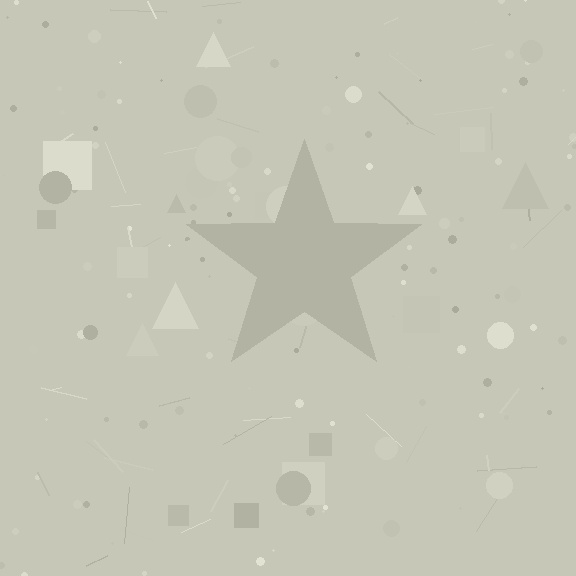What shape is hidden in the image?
A star is hidden in the image.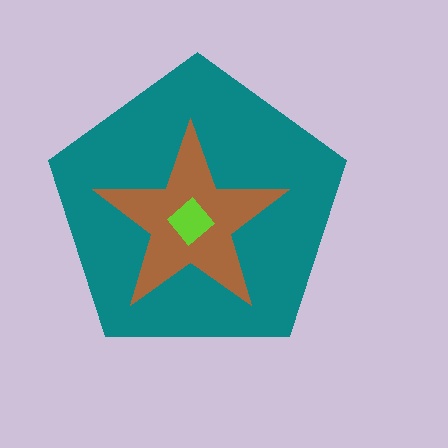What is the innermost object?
The lime diamond.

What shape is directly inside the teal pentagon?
The brown star.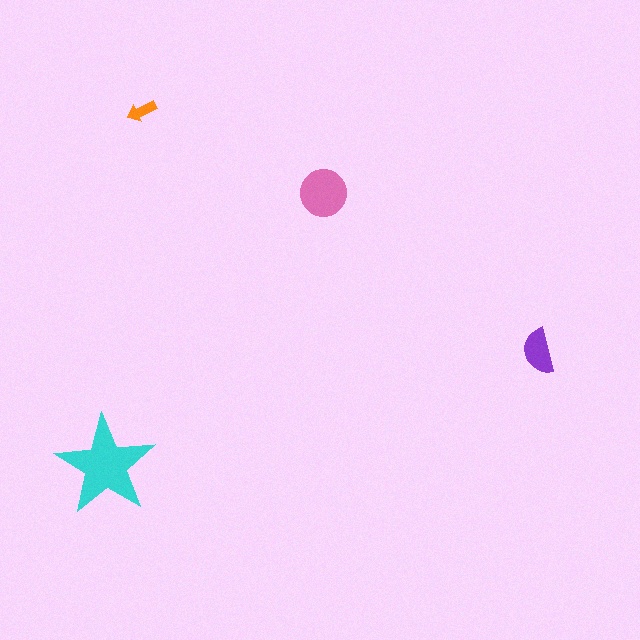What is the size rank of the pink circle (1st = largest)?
2nd.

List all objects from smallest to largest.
The orange arrow, the purple semicircle, the pink circle, the cyan star.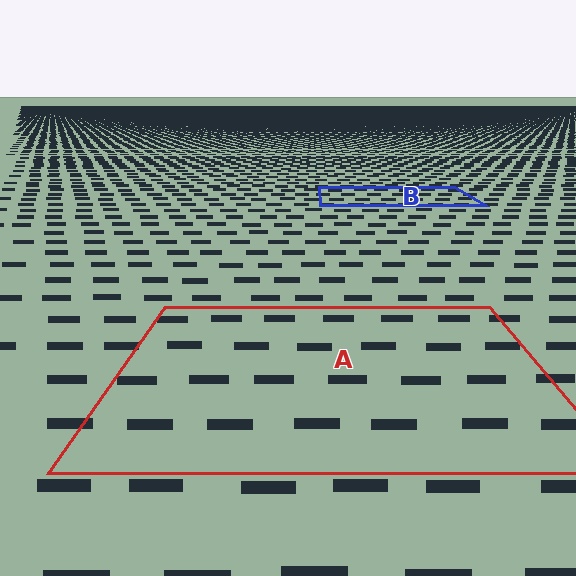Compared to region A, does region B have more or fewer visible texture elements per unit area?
Region B has more texture elements per unit area — they are packed more densely because it is farther away.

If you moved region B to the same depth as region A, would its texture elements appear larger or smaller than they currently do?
They would appear larger. At a closer depth, the same texture elements are projected at a bigger on-screen size.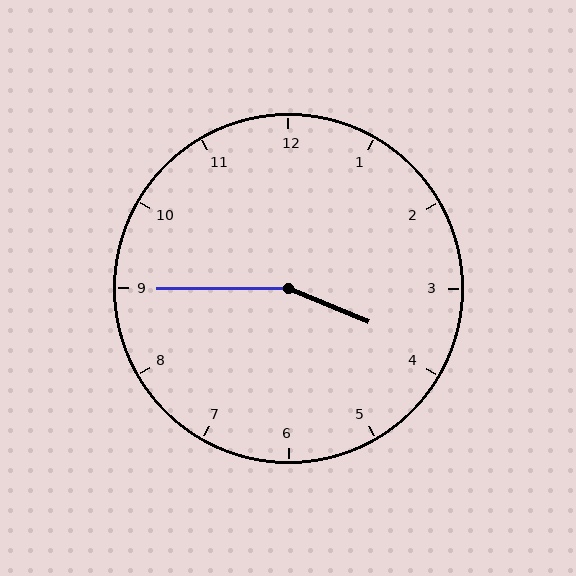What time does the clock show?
3:45.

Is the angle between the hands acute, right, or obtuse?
It is obtuse.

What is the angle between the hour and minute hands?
Approximately 158 degrees.